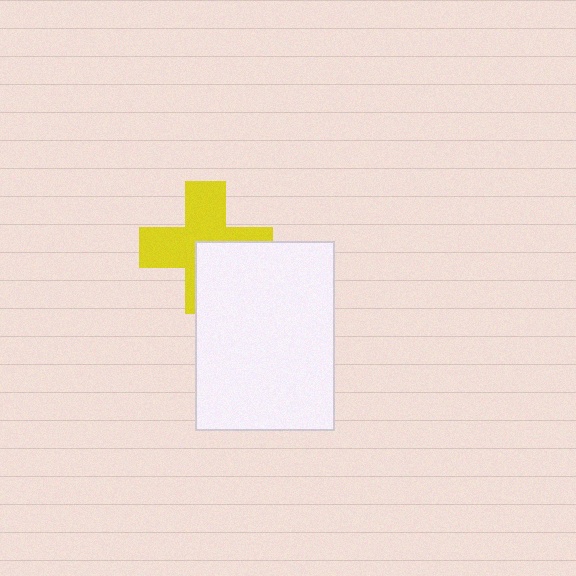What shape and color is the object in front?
The object in front is a white rectangle.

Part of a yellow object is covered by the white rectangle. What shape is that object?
It is a cross.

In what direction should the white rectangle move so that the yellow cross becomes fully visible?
The white rectangle should move toward the lower-right. That is the shortest direction to clear the overlap and leave the yellow cross fully visible.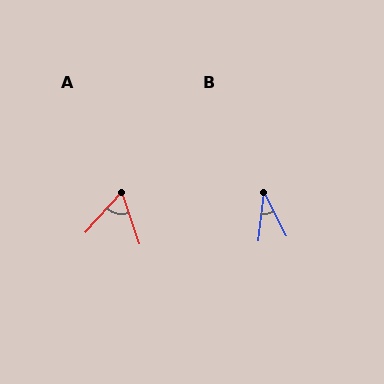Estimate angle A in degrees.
Approximately 61 degrees.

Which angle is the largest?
A, at approximately 61 degrees.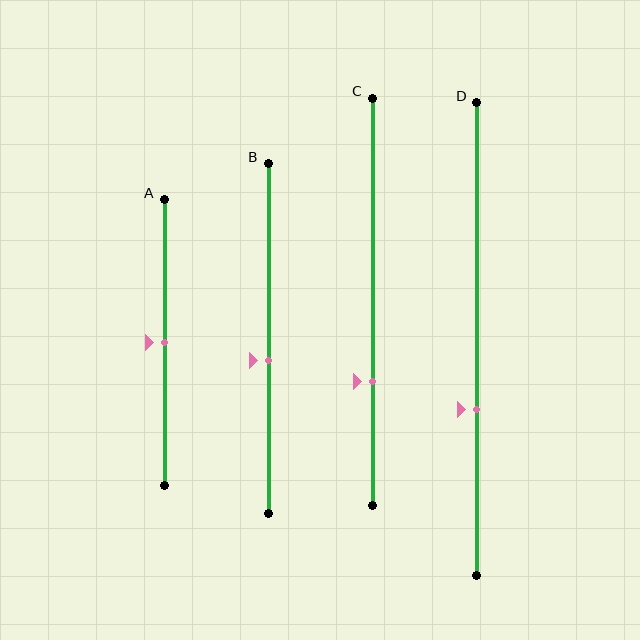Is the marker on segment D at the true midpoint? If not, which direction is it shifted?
No, the marker on segment D is shifted downward by about 15% of the segment length.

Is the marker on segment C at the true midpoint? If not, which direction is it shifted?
No, the marker on segment C is shifted downward by about 19% of the segment length.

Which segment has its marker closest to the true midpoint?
Segment A has its marker closest to the true midpoint.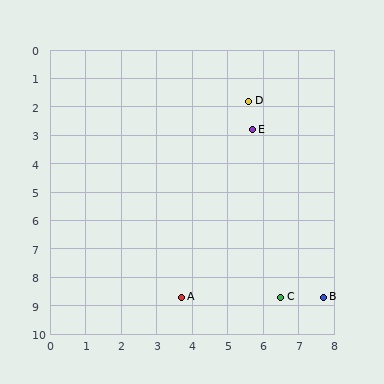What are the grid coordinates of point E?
Point E is at approximately (5.7, 2.8).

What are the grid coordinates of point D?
Point D is at approximately (5.6, 1.8).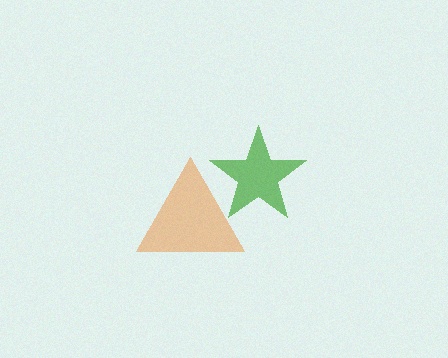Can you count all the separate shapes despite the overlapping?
Yes, there are 2 separate shapes.